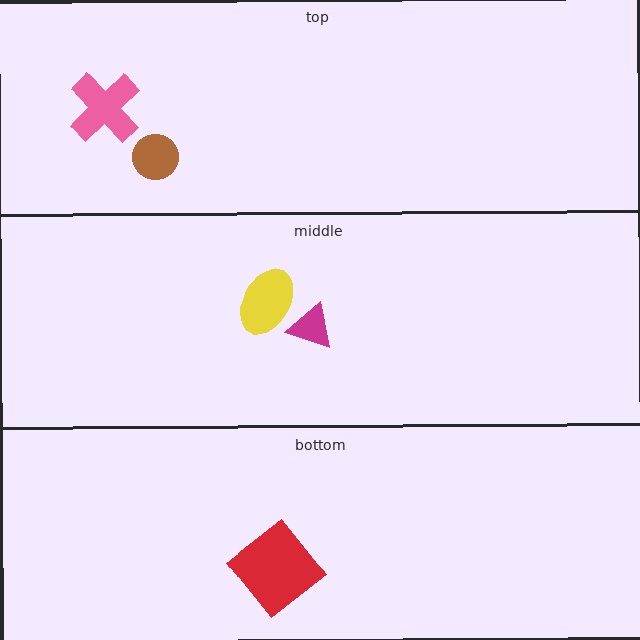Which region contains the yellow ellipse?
The middle region.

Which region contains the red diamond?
The bottom region.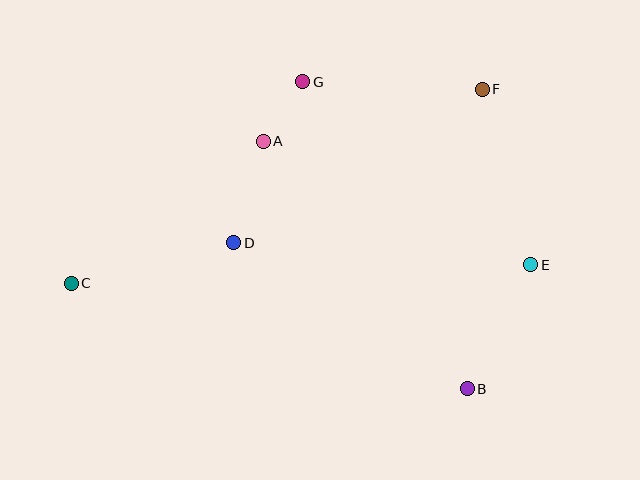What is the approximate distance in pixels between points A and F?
The distance between A and F is approximately 225 pixels.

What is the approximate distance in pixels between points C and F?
The distance between C and F is approximately 455 pixels.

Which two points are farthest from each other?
Points C and E are farthest from each other.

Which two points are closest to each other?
Points A and G are closest to each other.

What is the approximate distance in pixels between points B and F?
The distance between B and F is approximately 300 pixels.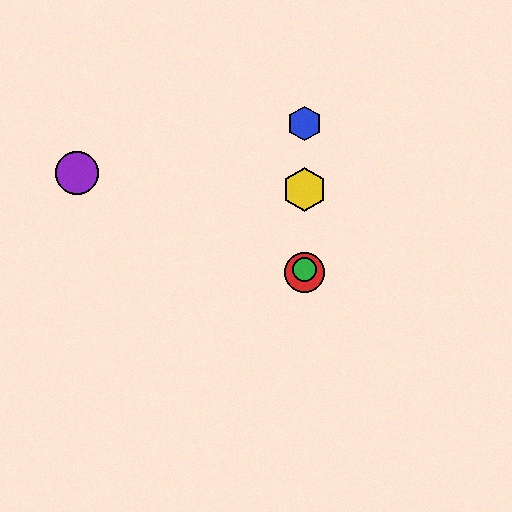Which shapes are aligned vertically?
The red circle, the blue hexagon, the green circle, the yellow hexagon are aligned vertically.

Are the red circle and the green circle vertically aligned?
Yes, both are at x≈304.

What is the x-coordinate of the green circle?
The green circle is at x≈304.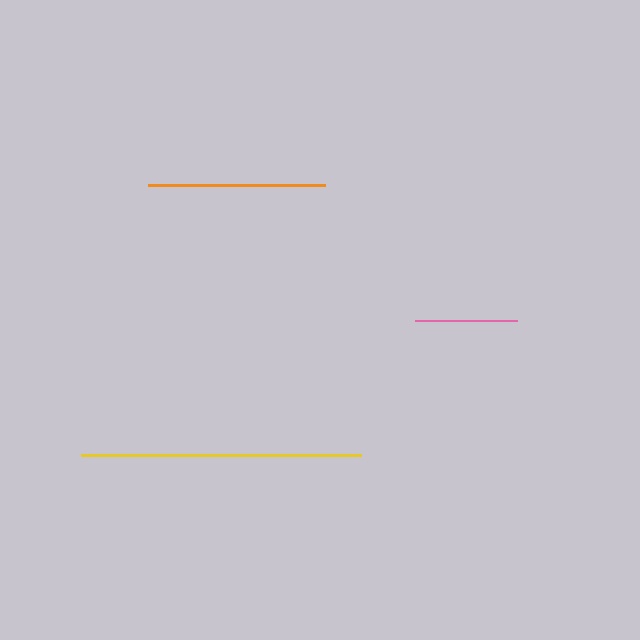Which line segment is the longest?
The yellow line is the longest at approximately 280 pixels.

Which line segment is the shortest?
The pink line is the shortest at approximately 101 pixels.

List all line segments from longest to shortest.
From longest to shortest: yellow, orange, pink.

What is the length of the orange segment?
The orange segment is approximately 176 pixels long.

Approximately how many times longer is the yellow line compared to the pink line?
The yellow line is approximately 2.8 times the length of the pink line.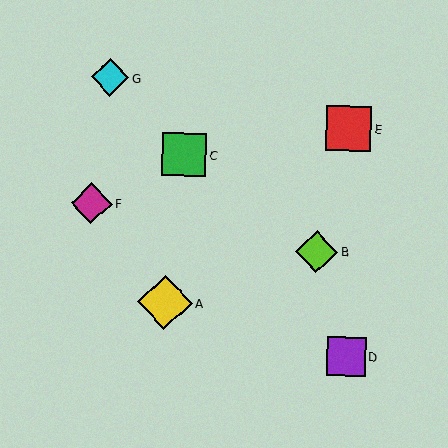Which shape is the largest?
The yellow diamond (labeled A) is the largest.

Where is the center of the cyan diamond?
The center of the cyan diamond is at (110, 77).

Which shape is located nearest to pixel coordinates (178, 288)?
The yellow diamond (labeled A) at (165, 303) is nearest to that location.